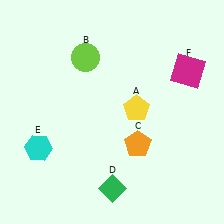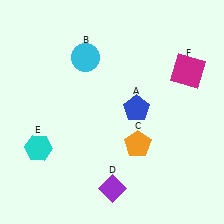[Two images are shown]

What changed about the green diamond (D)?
In Image 1, D is green. In Image 2, it changed to purple.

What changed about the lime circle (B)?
In Image 1, B is lime. In Image 2, it changed to cyan.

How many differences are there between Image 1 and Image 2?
There are 3 differences between the two images.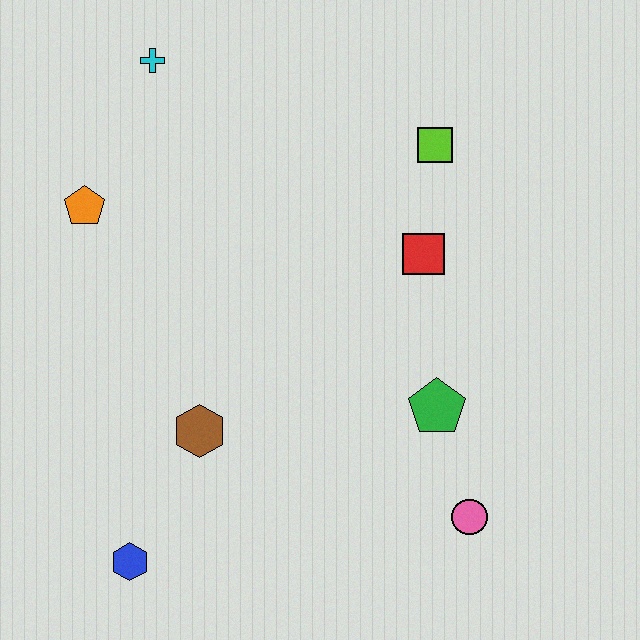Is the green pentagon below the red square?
Yes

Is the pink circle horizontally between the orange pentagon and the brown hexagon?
No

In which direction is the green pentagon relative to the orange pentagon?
The green pentagon is to the right of the orange pentagon.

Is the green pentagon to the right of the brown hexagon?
Yes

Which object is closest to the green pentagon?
The pink circle is closest to the green pentagon.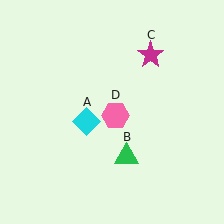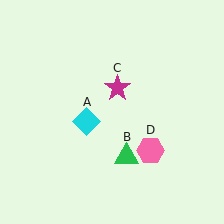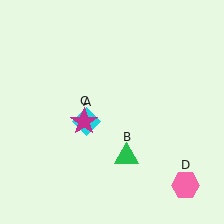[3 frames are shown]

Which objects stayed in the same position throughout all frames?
Cyan diamond (object A) and green triangle (object B) remained stationary.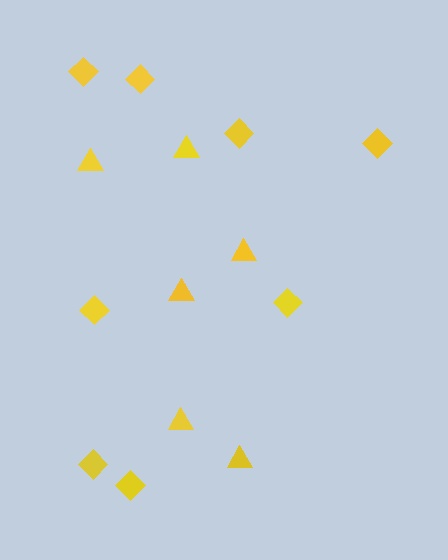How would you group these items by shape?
There are 2 groups: one group of diamonds (8) and one group of triangles (6).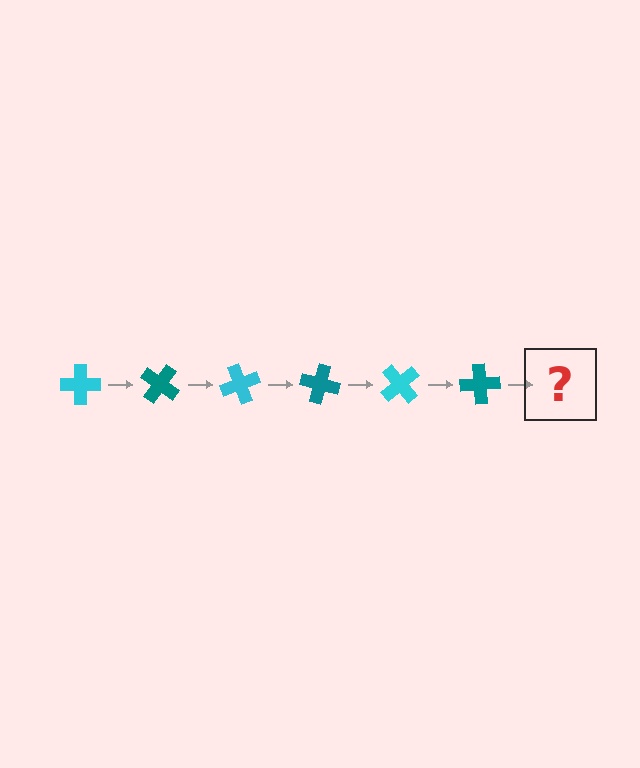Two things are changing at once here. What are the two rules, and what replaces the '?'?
The two rules are that it rotates 35 degrees each step and the color cycles through cyan and teal. The '?' should be a cyan cross, rotated 210 degrees from the start.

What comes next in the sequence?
The next element should be a cyan cross, rotated 210 degrees from the start.